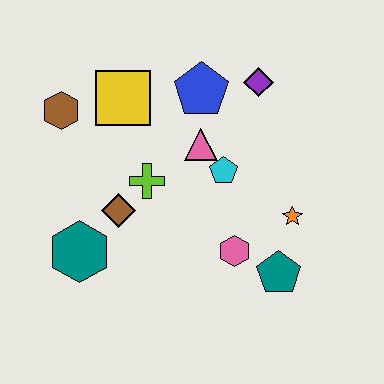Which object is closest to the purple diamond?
The blue pentagon is closest to the purple diamond.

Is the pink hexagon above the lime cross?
No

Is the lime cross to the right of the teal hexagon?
Yes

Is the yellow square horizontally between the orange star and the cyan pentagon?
No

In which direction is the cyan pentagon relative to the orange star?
The cyan pentagon is to the left of the orange star.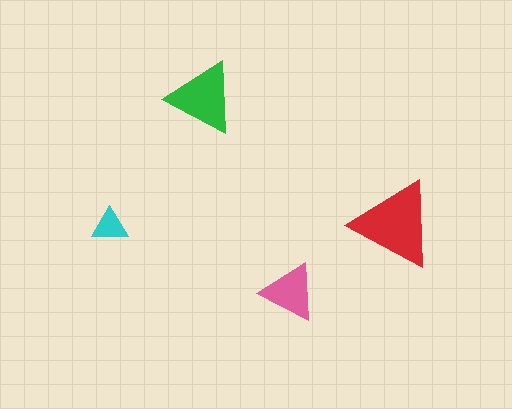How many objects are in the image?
There are 4 objects in the image.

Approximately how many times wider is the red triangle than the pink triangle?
About 1.5 times wider.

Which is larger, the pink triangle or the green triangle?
The green one.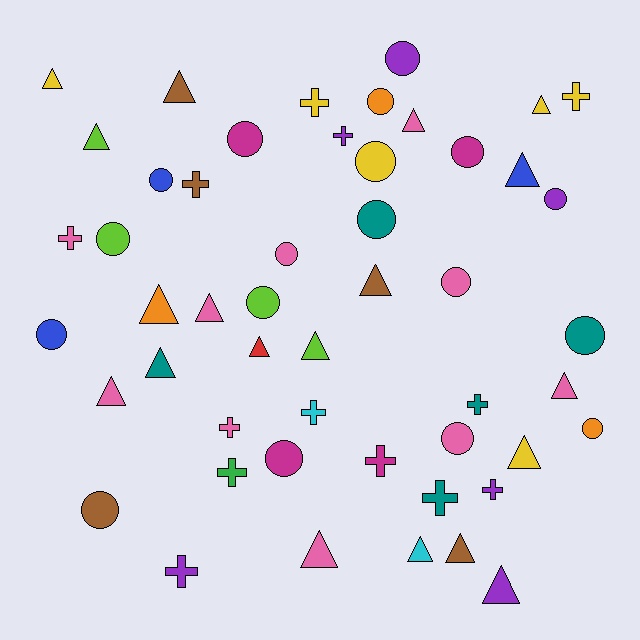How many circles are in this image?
There are 18 circles.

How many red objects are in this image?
There is 1 red object.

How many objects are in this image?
There are 50 objects.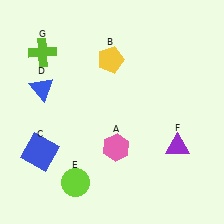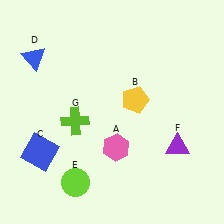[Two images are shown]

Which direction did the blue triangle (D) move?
The blue triangle (D) moved up.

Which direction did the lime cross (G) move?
The lime cross (G) moved down.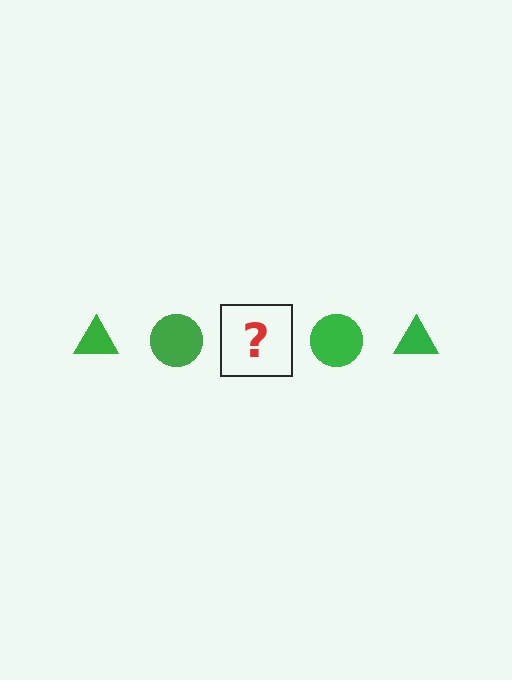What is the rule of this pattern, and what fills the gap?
The rule is that the pattern cycles through triangle, circle shapes in green. The gap should be filled with a green triangle.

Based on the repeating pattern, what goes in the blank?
The blank should be a green triangle.